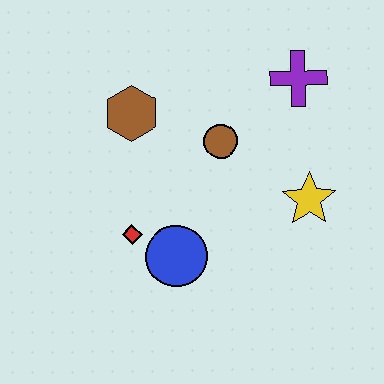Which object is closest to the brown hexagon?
The brown circle is closest to the brown hexagon.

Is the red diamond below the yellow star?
Yes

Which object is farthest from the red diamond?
The purple cross is farthest from the red diamond.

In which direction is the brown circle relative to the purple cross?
The brown circle is to the left of the purple cross.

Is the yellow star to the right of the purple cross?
Yes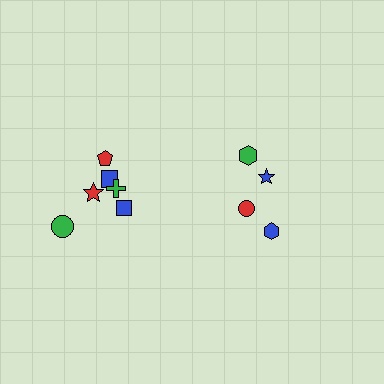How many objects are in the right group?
There are 4 objects.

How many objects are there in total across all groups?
There are 10 objects.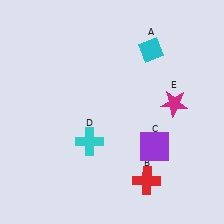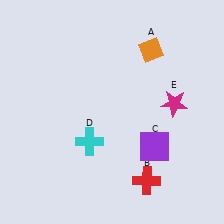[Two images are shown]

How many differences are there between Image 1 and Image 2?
There is 1 difference between the two images.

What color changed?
The diamond (A) changed from cyan in Image 1 to orange in Image 2.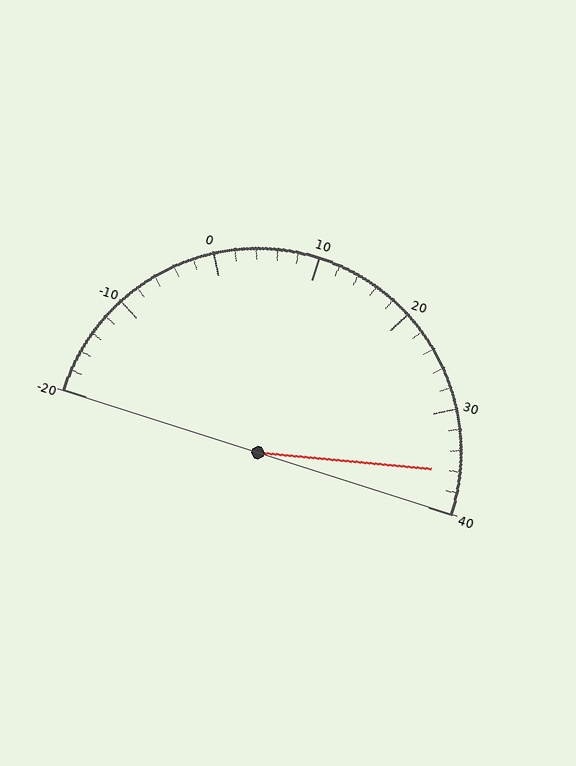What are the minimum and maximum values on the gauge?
The gauge ranges from -20 to 40.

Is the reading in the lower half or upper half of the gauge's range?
The reading is in the upper half of the range (-20 to 40).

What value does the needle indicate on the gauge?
The needle indicates approximately 36.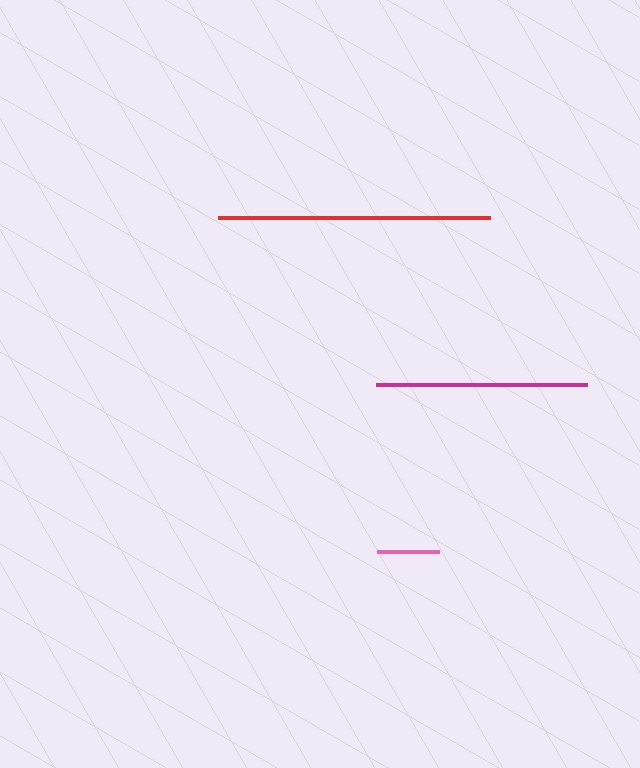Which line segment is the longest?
The red line is the longest at approximately 273 pixels.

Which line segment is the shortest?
The pink line is the shortest at approximately 62 pixels.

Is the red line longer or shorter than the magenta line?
The red line is longer than the magenta line.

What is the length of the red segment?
The red segment is approximately 273 pixels long.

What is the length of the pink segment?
The pink segment is approximately 62 pixels long.